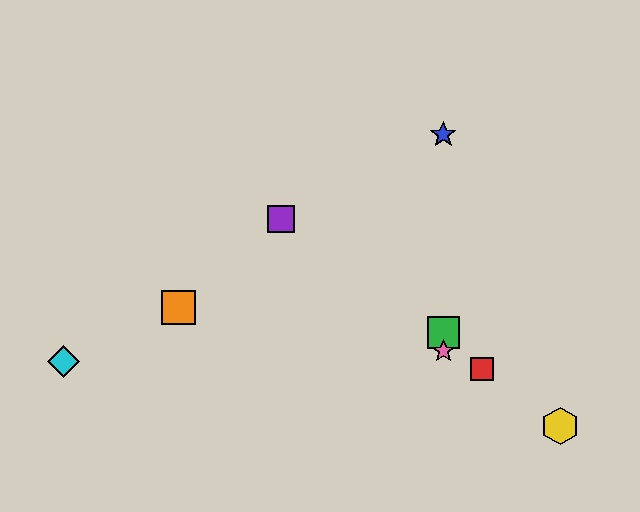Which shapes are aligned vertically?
The blue star, the green square, the pink star are aligned vertically.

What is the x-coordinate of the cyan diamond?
The cyan diamond is at x≈63.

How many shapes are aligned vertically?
3 shapes (the blue star, the green square, the pink star) are aligned vertically.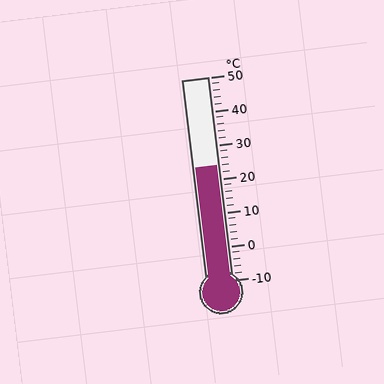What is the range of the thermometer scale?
The thermometer scale ranges from -10°C to 50°C.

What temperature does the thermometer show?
The thermometer shows approximately 24°C.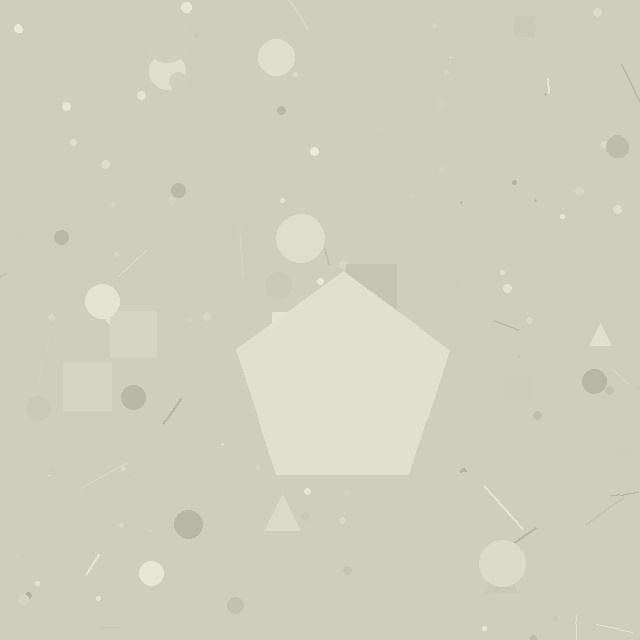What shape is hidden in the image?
A pentagon is hidden in the image.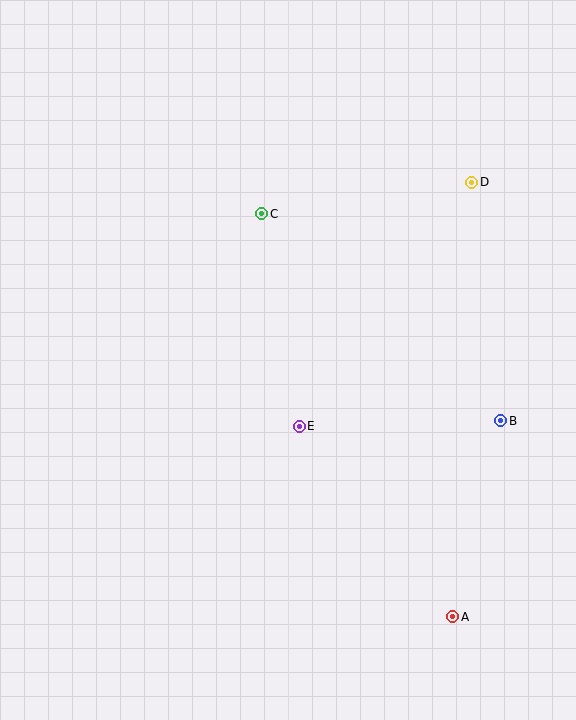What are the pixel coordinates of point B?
Point B is at (501, 421).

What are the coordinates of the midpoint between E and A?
The midpoint between E and A is at (376, 522).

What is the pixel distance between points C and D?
The distance between C and D is 212 pixels.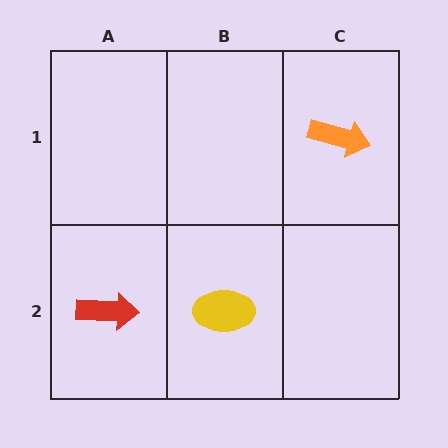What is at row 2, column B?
A yellow ellipse.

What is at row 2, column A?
A red arrow.